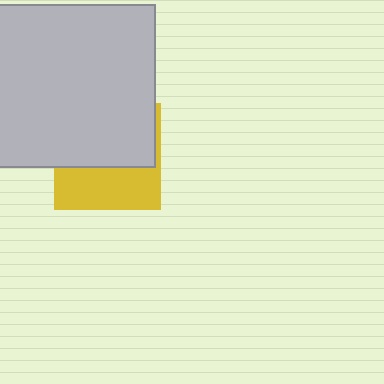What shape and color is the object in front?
The object in front is a light gray square.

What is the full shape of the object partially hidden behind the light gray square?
The partially hidden object is a yellow square.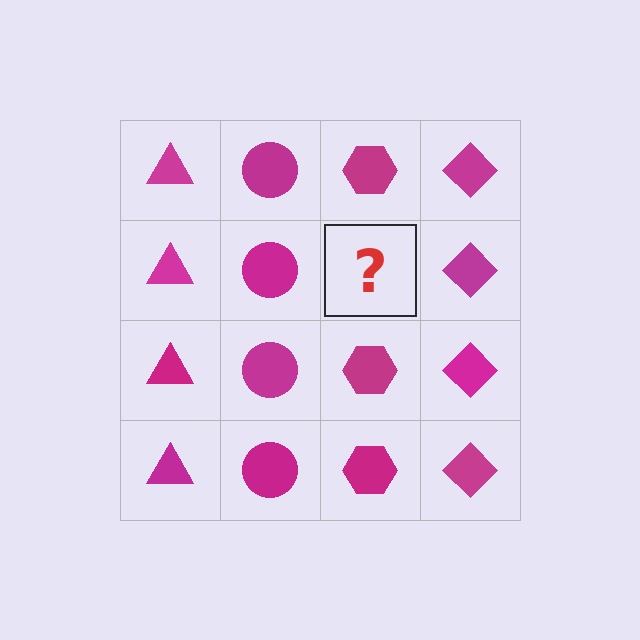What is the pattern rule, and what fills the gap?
The rule is that each column has a consistent shape. The gap should be filled with a magenta hexagon.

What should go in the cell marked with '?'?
The missing cell should contain a magenta hexagon.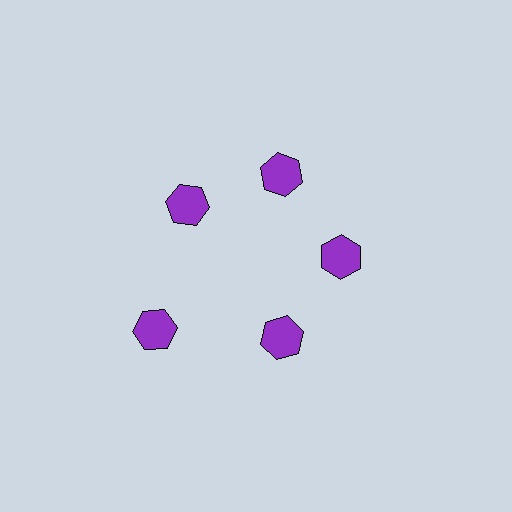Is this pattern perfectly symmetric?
No. The 5 purple hexagons are arranged in a ring, but one element near the 8 o'clock position is pushed outward from the center, breaking the 5-fold rotational symmetry.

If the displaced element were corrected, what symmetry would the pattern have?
It would have 5-fold rotational symmetry — the pattern would map onto itself every 72 degrees.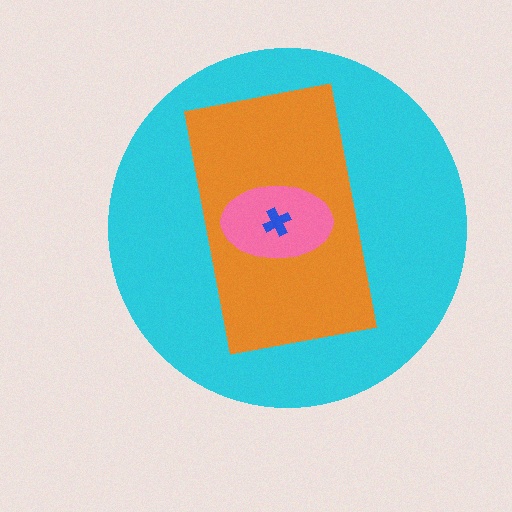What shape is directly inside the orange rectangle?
The pink ellipse.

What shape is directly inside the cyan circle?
The orange rectangle.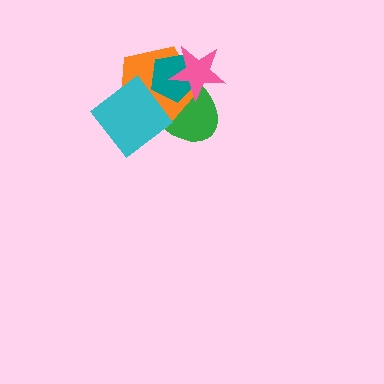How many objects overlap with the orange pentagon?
4 objects overlap with the orange pentagon.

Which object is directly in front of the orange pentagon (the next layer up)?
The cyan diamond is directly in front of the orange pentagon.